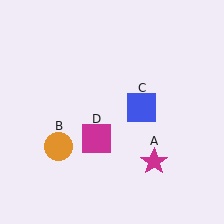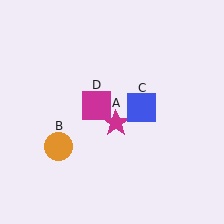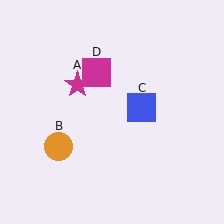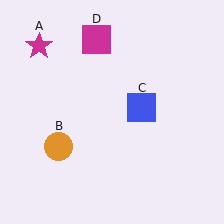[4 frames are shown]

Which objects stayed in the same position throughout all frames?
Orange circle (object B) and blue square (object C) remained stationary.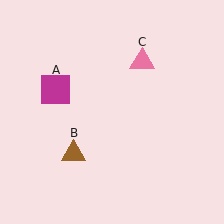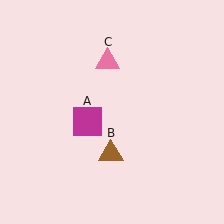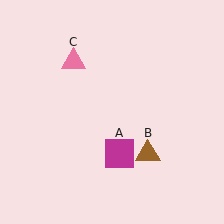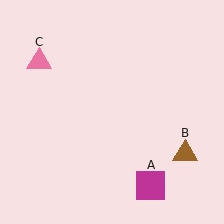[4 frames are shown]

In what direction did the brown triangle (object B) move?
The brown triangle (object B) moved right.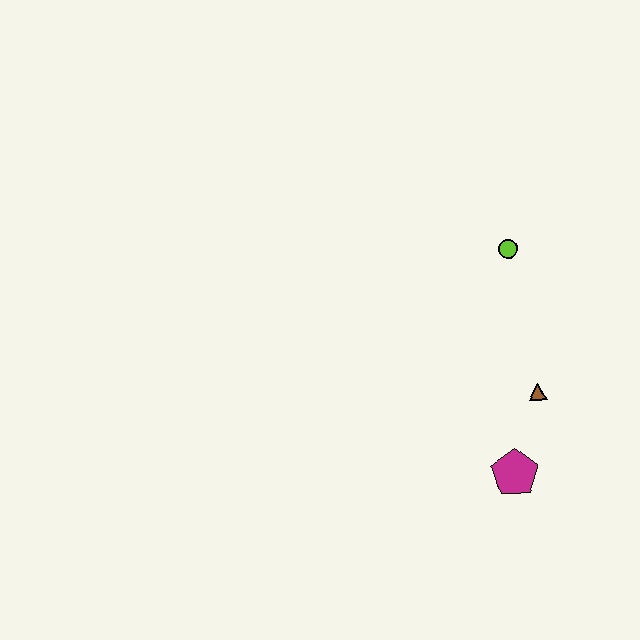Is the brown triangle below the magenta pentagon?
No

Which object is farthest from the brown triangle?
The lime circle is farthest from the brown triangle.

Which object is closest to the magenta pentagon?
The brown triangle is closest to the magenta pentagon.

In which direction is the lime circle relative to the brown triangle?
The lime circle is above the brown triangle.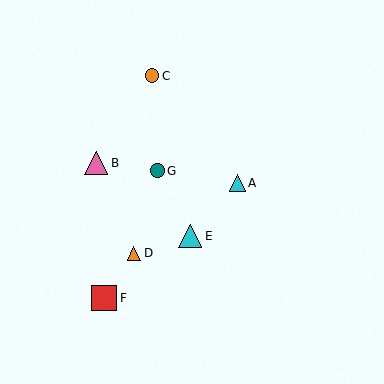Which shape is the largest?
The red square (labeled F) is the largest.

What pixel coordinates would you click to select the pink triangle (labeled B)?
Click at (96, 163) to select the pink triangle B.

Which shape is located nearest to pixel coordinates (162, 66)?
The orange circle (labeled C) at (152, 76) is nearest to that location.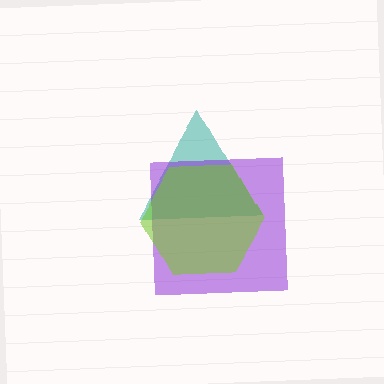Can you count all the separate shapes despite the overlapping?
Yes, there are 3 separate shapes.